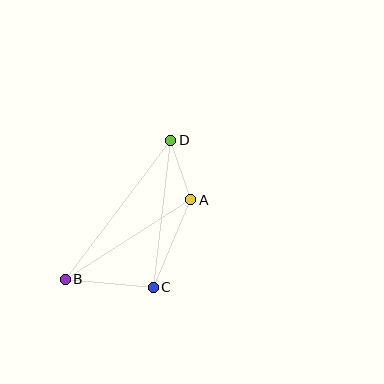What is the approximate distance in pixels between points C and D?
The distance between C and D is approximately 148 pixels.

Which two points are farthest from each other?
Points B and D are farthest from each other.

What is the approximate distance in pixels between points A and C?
The distance between A and C is approximately 95 pixels.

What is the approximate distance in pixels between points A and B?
The distance between A and B is approximately 149 pixels.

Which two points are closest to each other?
Points A and D are closest to each other.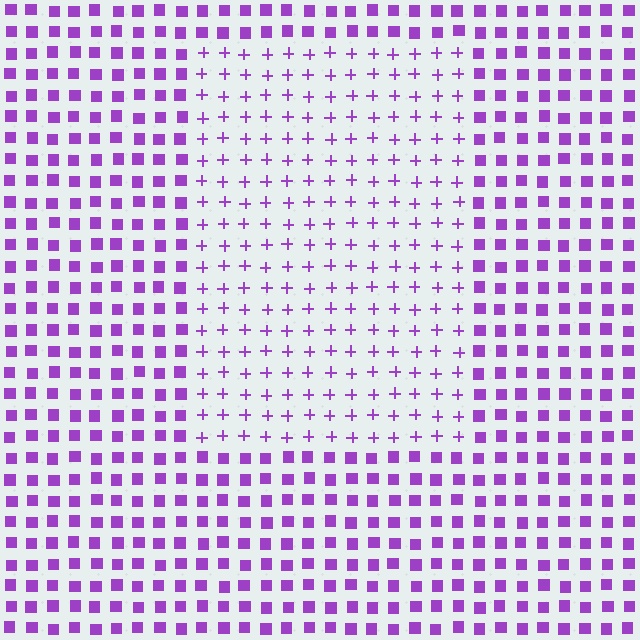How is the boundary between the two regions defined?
The boundary is defined by a change in element shape: plus signs inside vs. squares outside. All elements share the same color and spacing.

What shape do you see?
I see a rectangle.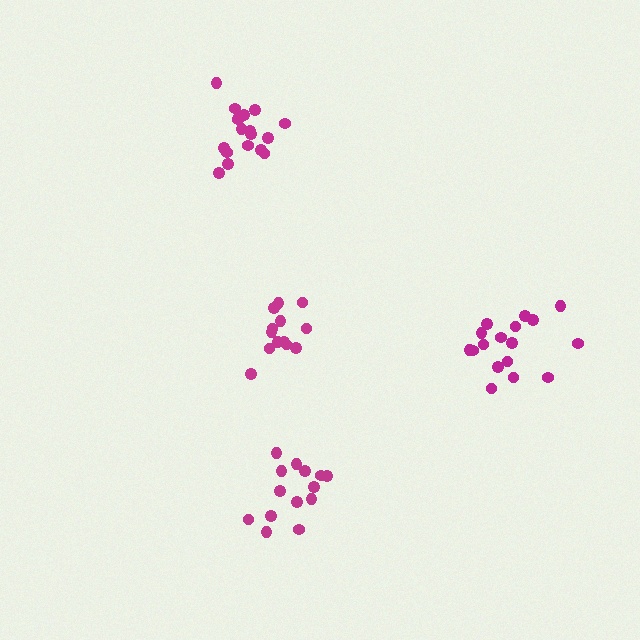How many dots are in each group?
Group 1: 15 dots, Group 2: 19 dots, Group 3: 17 dots, Group 4: 13 dots (64 total).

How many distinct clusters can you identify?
There are 4 distinct clusters.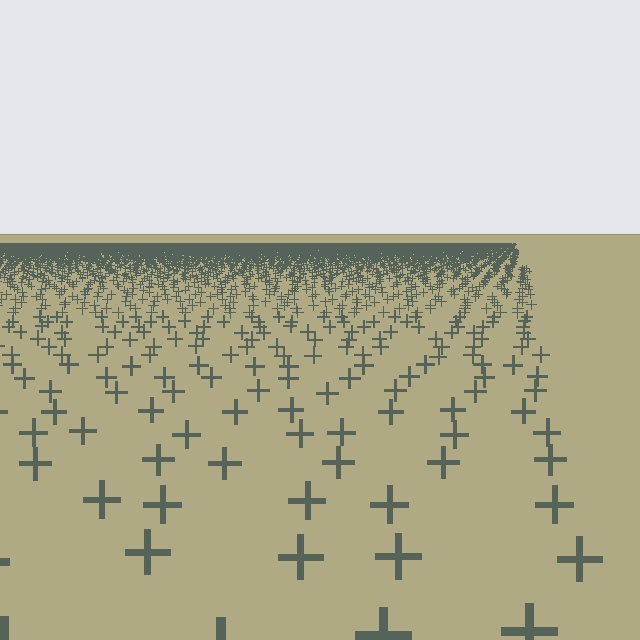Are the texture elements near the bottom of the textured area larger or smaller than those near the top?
Larger. Near the bottom, elements are closer to the viewer and appear at a bigger on-screen size.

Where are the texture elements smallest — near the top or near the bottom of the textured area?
Near the top.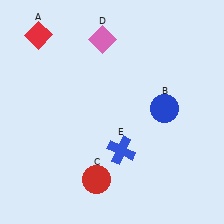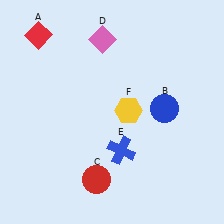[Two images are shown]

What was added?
A yellow hexagon (F) was added in Image 2.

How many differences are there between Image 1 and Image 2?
There is 1 difference between the two images.